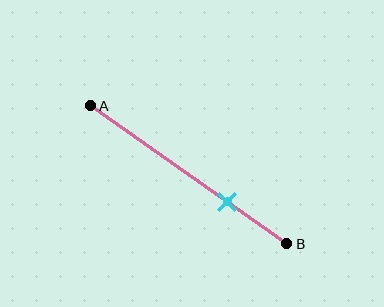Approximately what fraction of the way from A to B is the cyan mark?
The cyan mark is approximately 70% of the way from A to B.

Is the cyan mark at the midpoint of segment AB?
No, the mark is at about 70% from A, not at the 50% midpoint.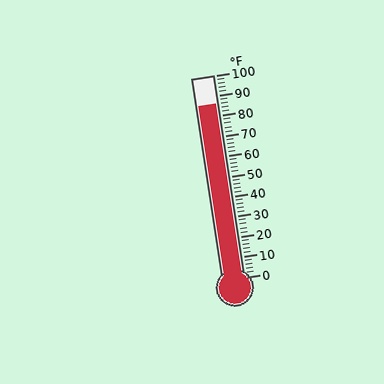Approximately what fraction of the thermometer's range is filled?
The thermometer is filled to approximately 85% of its range.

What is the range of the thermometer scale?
The thermometer scale ranges from 0°F to 100°F.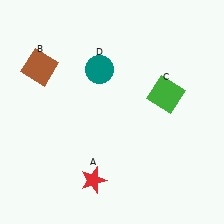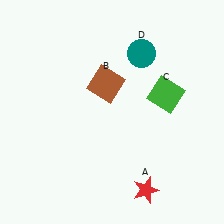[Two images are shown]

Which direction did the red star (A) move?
The red star (A) moved right.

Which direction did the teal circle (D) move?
The teal circle (D) moved right.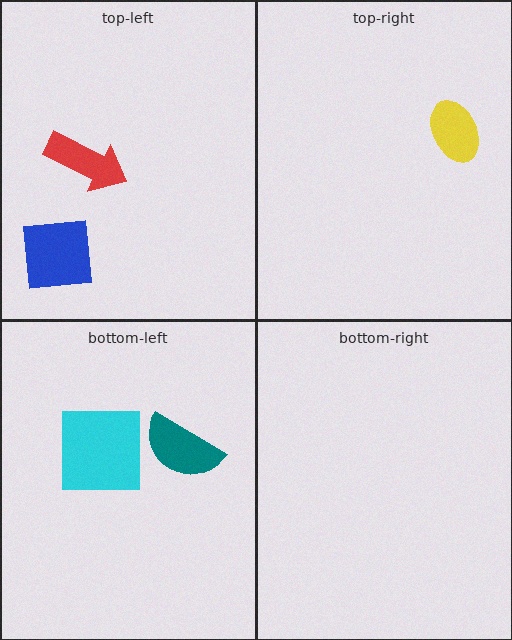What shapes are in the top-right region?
The yellow ellipse.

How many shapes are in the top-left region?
2.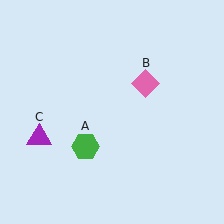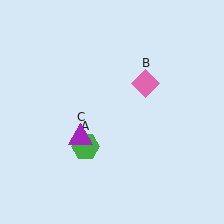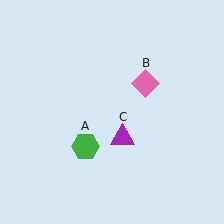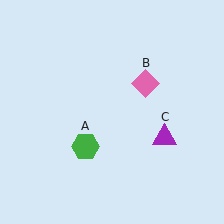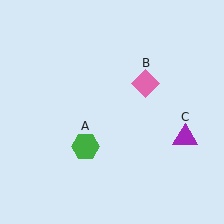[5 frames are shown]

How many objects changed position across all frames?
1 object changed position: purple triangle (object C).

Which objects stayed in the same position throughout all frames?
Green hexagon (object A) and pink diamond (object B) remained stationary.